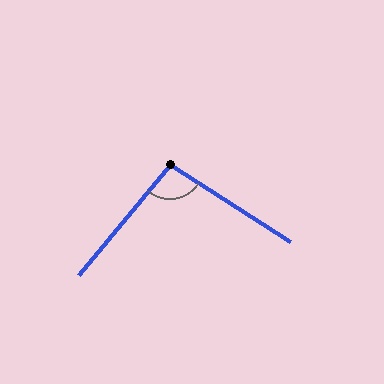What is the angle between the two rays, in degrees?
Approximately 97 degrees.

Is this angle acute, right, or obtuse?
It is obtuse.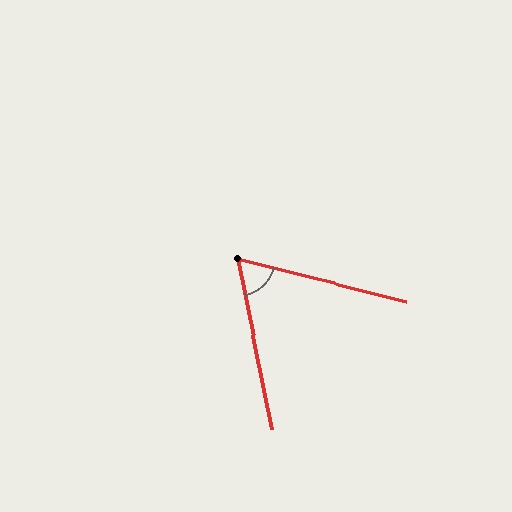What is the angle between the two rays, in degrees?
Approximately 64 degrees.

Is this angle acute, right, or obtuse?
It is acute.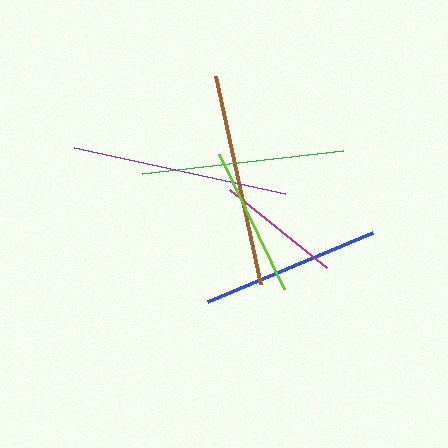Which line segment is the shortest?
The magenta line is the shortest at approximately 124 pixels.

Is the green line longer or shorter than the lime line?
The green line is longer than the lime line.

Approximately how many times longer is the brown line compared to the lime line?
The brown line is approximately 1.4 times the length of the lime line.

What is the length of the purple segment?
The purple segment is approximately 216 pixels long.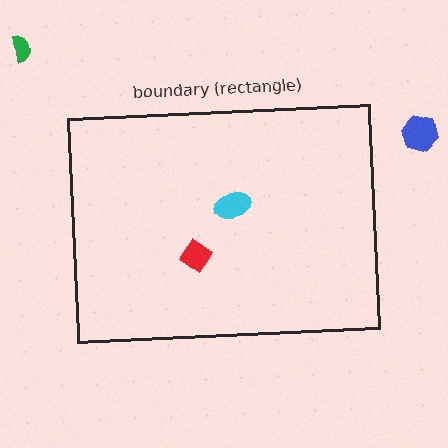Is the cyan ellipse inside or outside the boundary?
Inside.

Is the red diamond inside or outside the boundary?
Inside.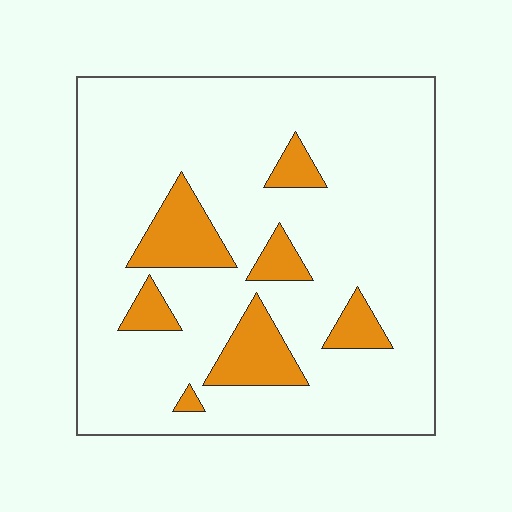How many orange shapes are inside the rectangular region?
7.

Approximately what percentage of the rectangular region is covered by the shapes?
Approximately 15%.